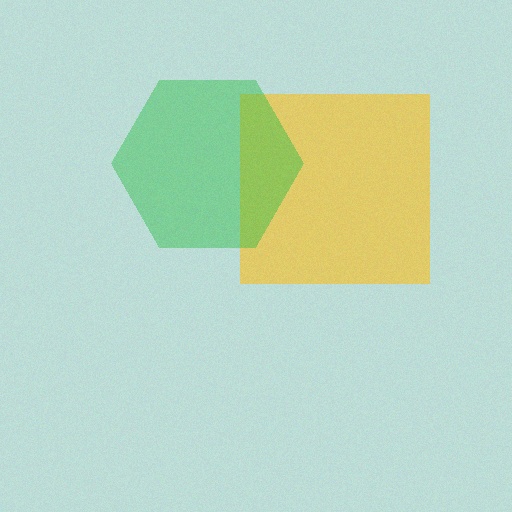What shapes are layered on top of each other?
The layered shapes are: a yellow square, a green hexagon.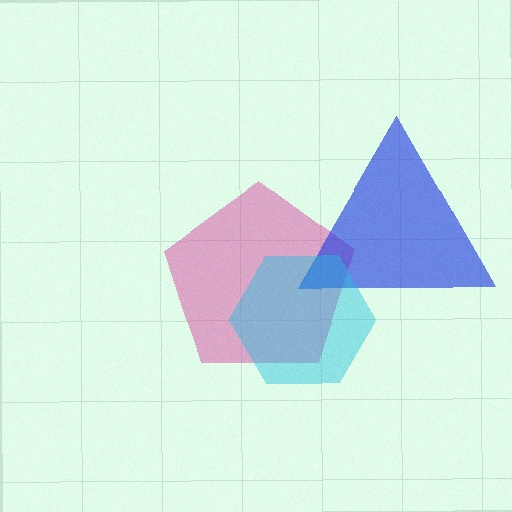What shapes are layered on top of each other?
The layered shapes are: a magenta pentagon, a blue triangle, a cyan hexagon.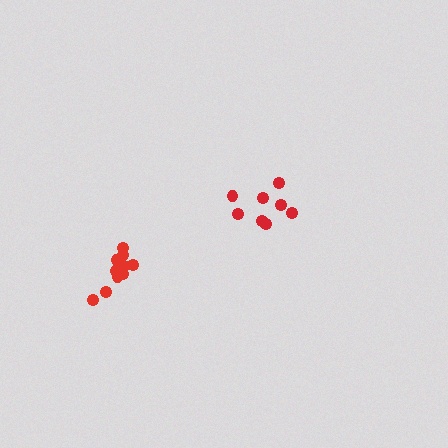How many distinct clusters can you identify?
There are 2 distinct clusters.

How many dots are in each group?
Group 1: 8 dots, Group 2: 11 dots (19 total).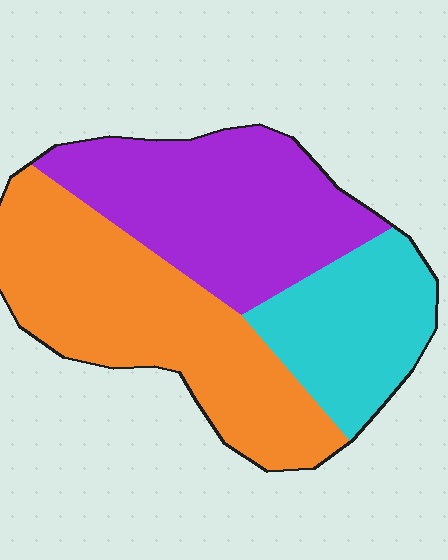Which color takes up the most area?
Orange, at roughly 40%.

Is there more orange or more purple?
Orange.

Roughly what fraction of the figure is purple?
Purple takes up about three eighths (3/8) of the figure.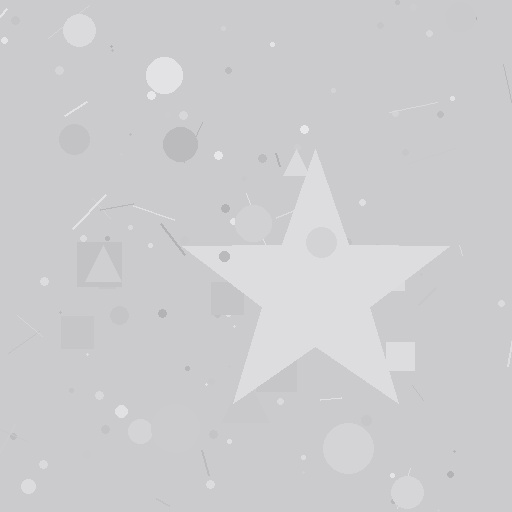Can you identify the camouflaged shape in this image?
The camouflaged shape is a star.